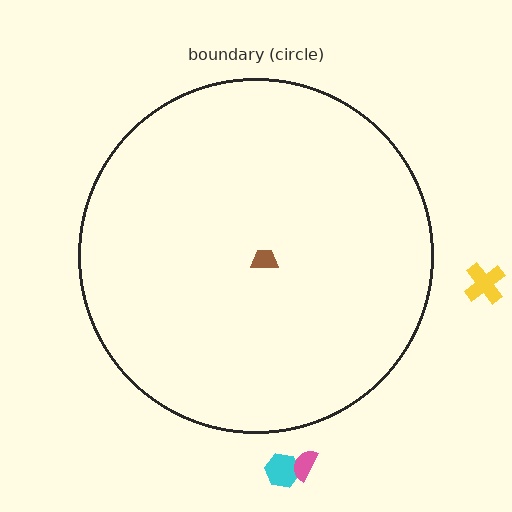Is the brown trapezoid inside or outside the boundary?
Inside.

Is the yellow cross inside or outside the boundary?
Outside.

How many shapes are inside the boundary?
1 inside, 3 outside.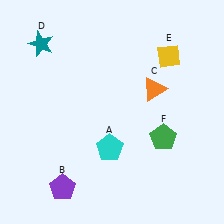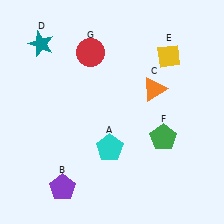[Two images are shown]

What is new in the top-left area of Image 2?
A red circle (G) was added in the top-left area of Image 2.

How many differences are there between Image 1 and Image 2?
There is 1 difference between the two images.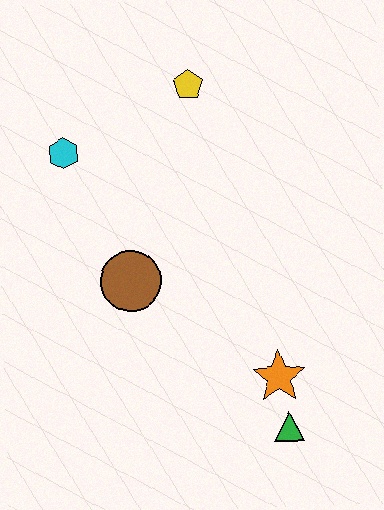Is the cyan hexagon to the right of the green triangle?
No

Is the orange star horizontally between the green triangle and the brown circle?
Yes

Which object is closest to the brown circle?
The cyan hexagon is closest to the brown circle.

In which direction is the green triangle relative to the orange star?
The green triangle is below the orange star.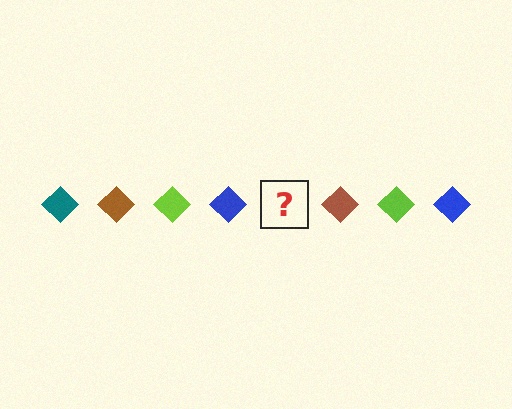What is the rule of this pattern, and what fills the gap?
The rule is that the pattern cycles through teal, brown, lime, blue diamonds. The gap should be filled with a teal diamond.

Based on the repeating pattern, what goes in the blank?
The blank should be a teal diamond.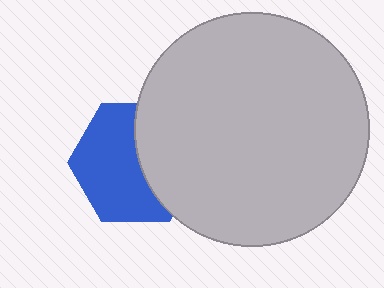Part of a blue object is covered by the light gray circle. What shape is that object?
It is a hexagon.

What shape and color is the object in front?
The object in front is a light gray circle.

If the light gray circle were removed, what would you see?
You would see the complete blue hexagon.